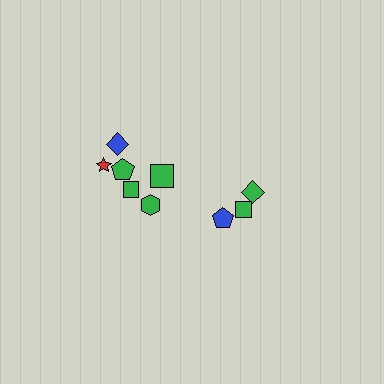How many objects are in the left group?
There are 6 objects.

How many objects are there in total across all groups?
There are 9 objects.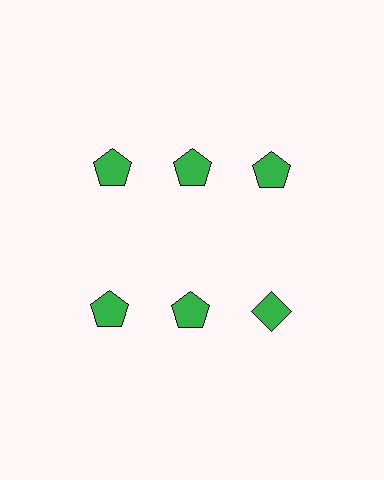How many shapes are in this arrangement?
There are 6 shapes arranged in a grid pattern.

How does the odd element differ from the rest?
It has a different shape: diamond instead of pentagon.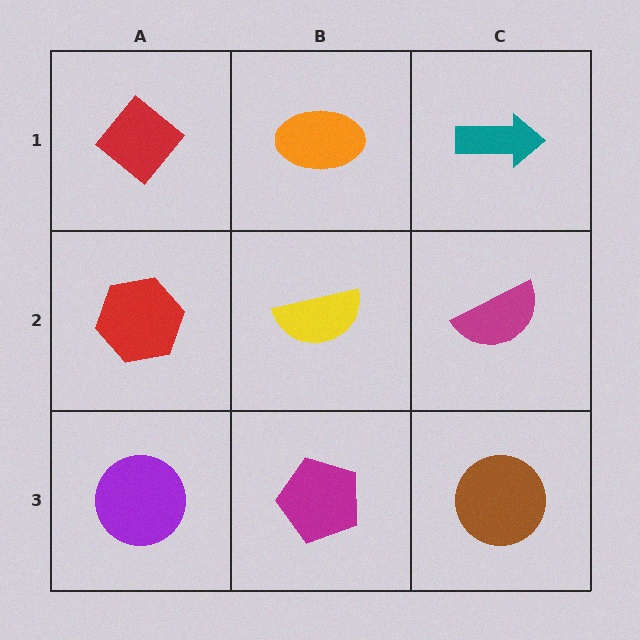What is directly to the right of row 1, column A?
An orange ellipse.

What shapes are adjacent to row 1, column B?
A yellow semicircle (row 2, column B), a red diamond (row 1, column A), a teal arrow (row 1, column C).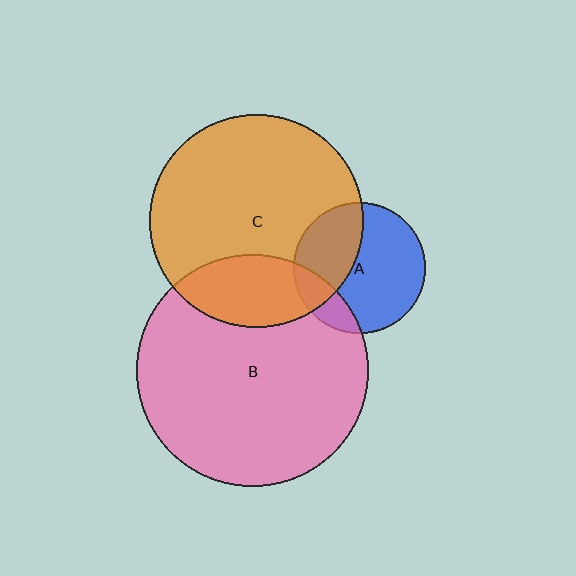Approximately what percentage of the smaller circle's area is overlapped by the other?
Approximately 15%.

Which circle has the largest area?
Circle B (pink).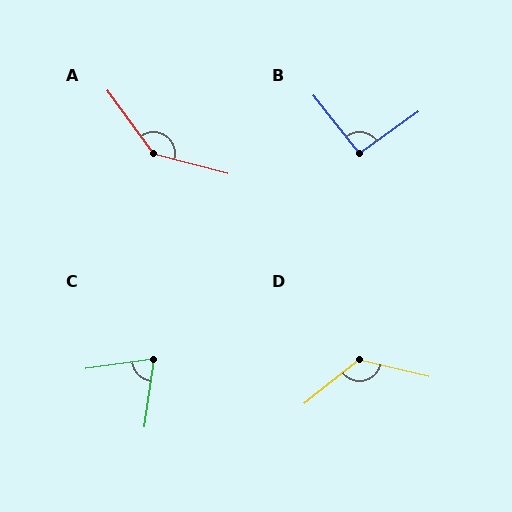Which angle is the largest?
A, at approximately 140 degrees.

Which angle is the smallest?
C, at approximately 74 degrees.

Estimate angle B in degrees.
Approximately 93 degrees.